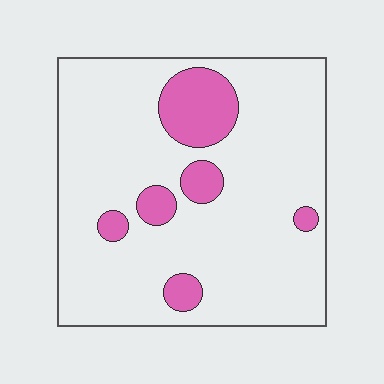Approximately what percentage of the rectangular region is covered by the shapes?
Approximately 15%.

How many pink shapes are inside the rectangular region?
6.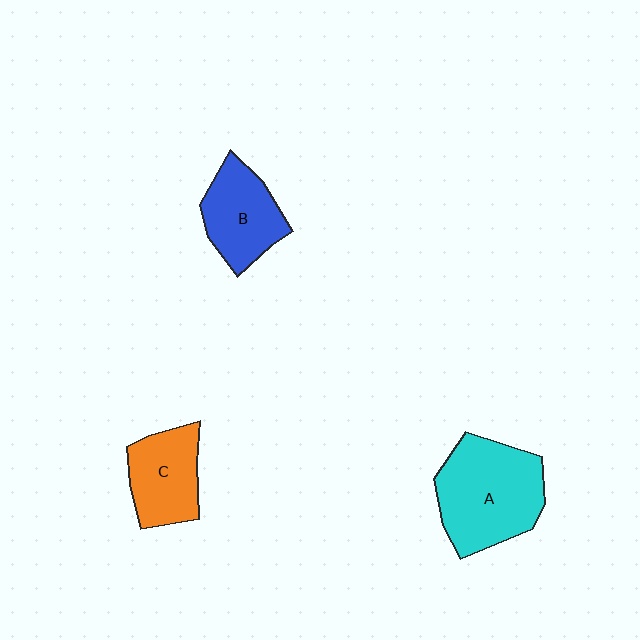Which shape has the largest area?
Shape A (cyan).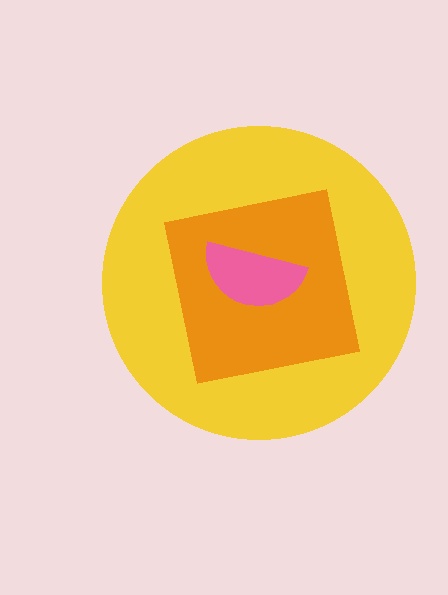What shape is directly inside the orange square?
The pink semicircle.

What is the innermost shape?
The pink semicircle.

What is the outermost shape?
The yellow circle.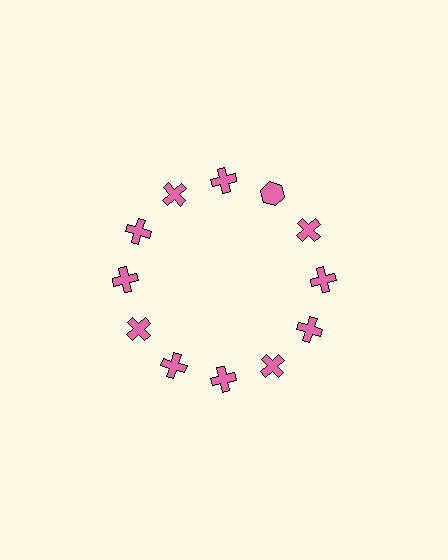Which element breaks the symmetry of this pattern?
The pink hexagon at roughly the 1 o'clock position breaks the symmetry. All other shapes are pink crosses.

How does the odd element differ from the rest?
It has a different shape: hexagon instead of cross.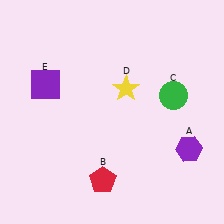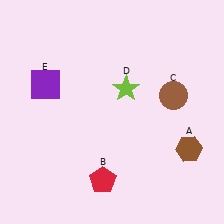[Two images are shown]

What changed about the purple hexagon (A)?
In Image 1, A is purple. In Image 2, it changed to brown.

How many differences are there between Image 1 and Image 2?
There are 3 differences between the two images.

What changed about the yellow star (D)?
In Image 1, D is yellow. In Image 2, it changed to lime.